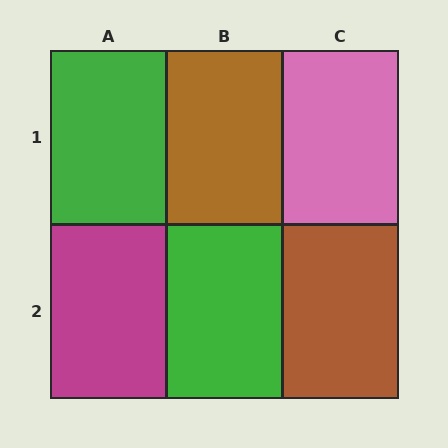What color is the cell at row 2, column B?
Green.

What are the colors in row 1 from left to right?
Green, brown, pink.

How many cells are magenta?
1 cell is magenta.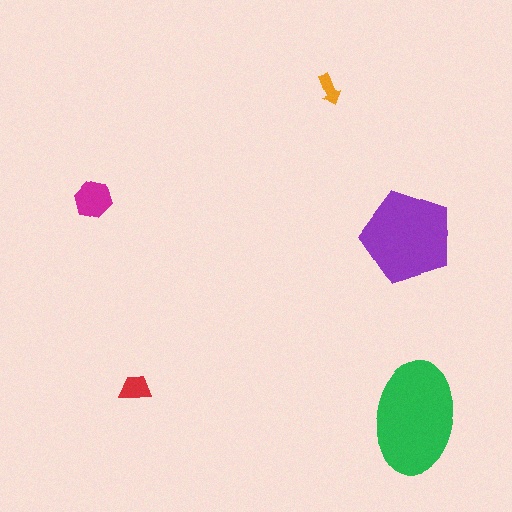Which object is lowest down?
The green ellipse is bottommost.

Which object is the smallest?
The orange arrow.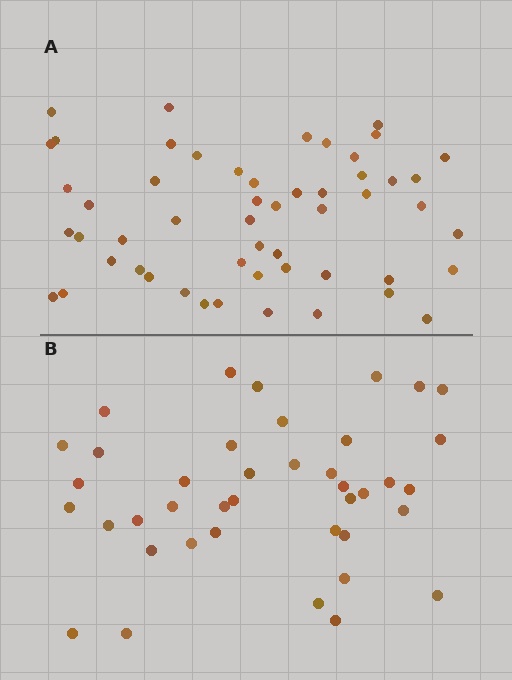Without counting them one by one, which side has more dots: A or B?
Region A (the top region) has more dots.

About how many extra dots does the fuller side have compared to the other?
Region A has approximately 15 more dots than region B.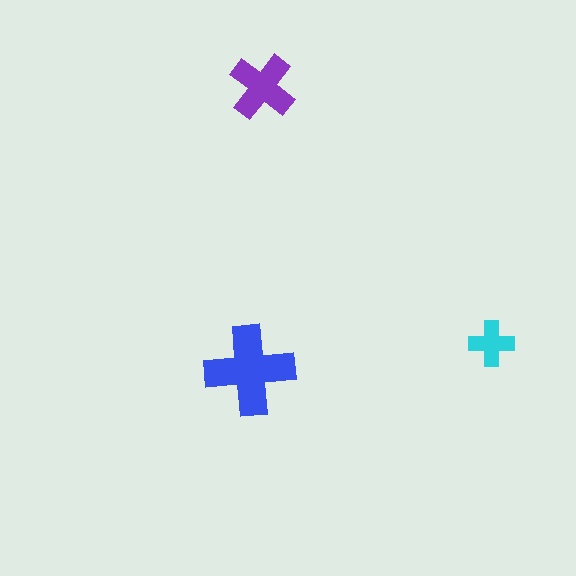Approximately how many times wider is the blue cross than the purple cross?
About 1.5 times wider.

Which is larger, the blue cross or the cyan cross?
The blue one.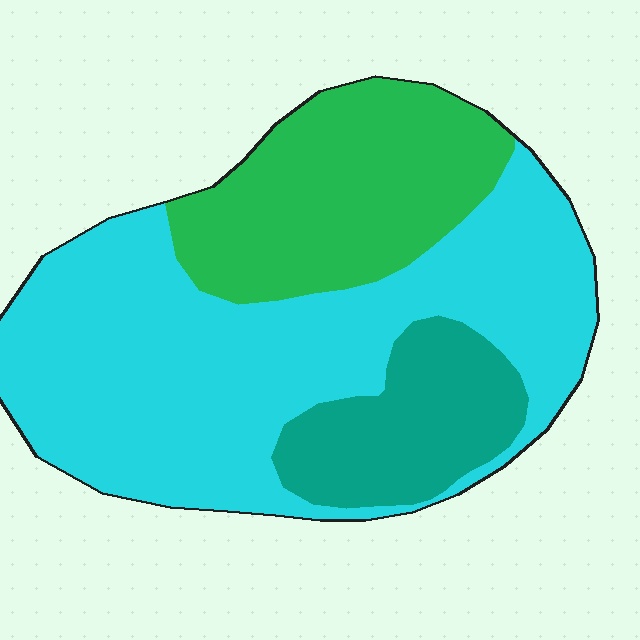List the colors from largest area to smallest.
From largest to smallest: cyan, green, teal.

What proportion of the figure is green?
Green covers roughly 25% of the figure.